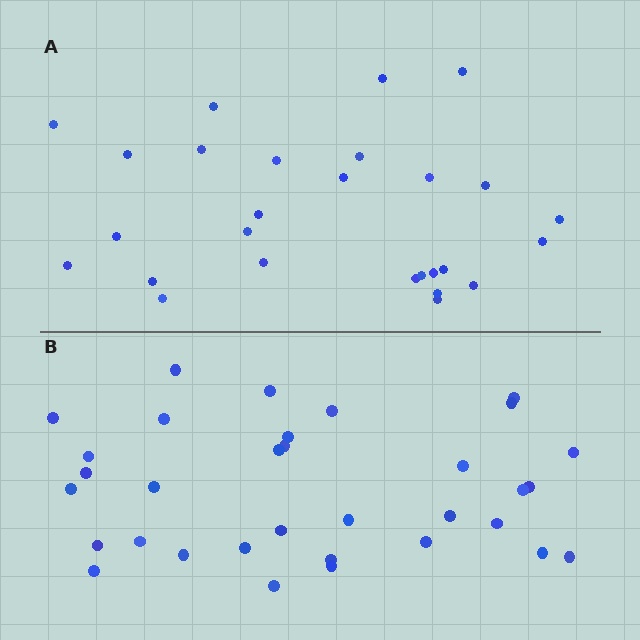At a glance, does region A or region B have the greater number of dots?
Region B (the bottom region) has more dots.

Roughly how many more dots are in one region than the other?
Region B has about 6 more dots than region A.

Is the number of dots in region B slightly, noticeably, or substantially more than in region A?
Region B has only slightly more — the two regions are fairly close. The ratio is roughly 1.2 to 1.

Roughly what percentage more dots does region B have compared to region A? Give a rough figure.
About 20% more.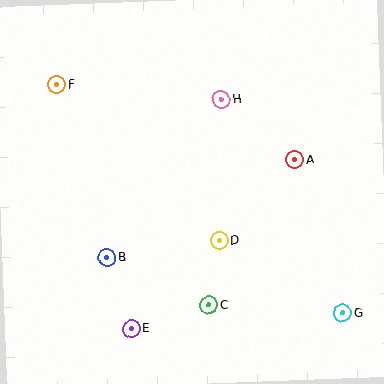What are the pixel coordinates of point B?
Point B is at (107, 257).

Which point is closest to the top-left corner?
Point F is closest to the top-left corner.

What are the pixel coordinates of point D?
Point D is at (219, 241).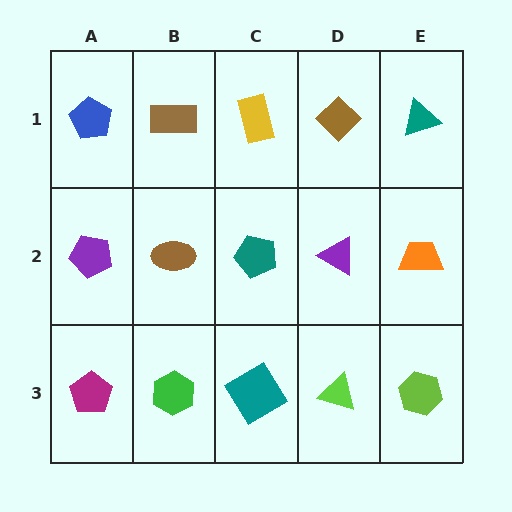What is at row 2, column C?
A teal pentagon.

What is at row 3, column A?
A magenta pentagon.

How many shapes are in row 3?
5 shapes.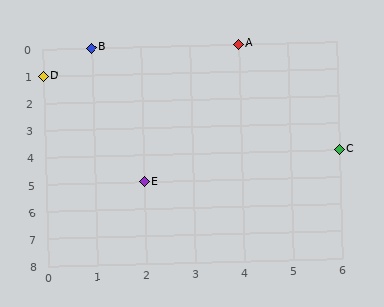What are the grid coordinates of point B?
Point B is at grid coordinates (1, 0).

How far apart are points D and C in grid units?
Points D and C are 6 columns and 3 rows apart (about 6.7 grid units diagonally).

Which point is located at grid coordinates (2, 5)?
Point E is at (2, 5).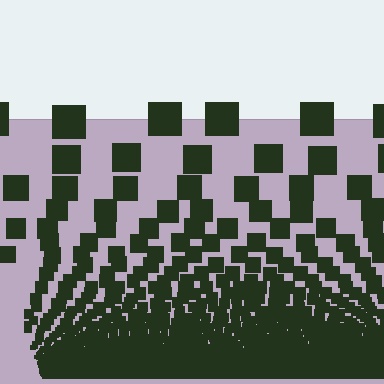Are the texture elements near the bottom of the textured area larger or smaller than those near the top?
Smaller. The gradient is inverted — elements near the bottom are smaller and denser.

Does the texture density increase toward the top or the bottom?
Density increases toward the bottom.